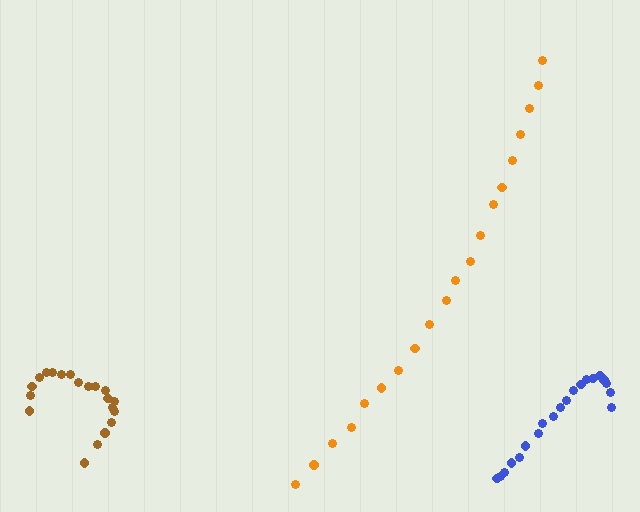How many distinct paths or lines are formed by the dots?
There are 3 distinct paths.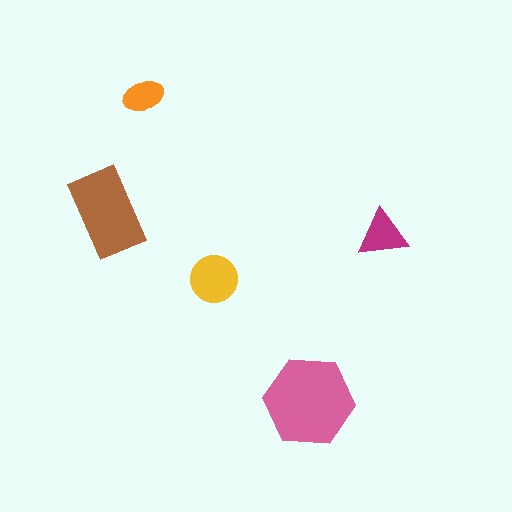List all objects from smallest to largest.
The orange ellipse, the magenta triangle, the yellow circle, the brown rectangle, the pink hexagon.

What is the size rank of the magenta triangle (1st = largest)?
4th.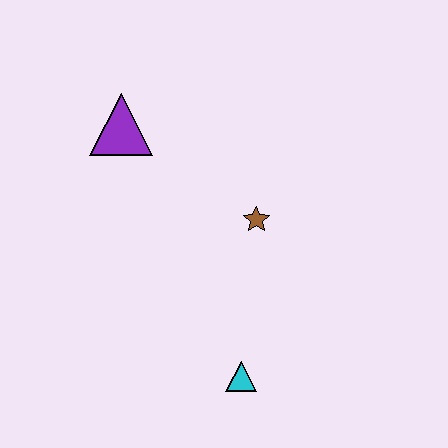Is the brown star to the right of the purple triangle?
Yes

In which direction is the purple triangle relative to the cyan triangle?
The purple triangle is above the cyan triangle.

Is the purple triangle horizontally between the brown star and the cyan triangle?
No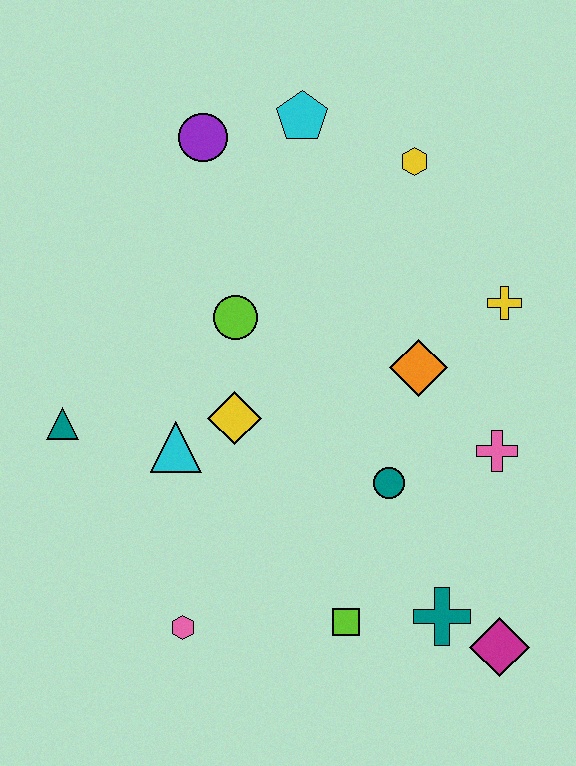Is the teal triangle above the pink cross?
Yes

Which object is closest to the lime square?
The teal cross is closest to the lime square.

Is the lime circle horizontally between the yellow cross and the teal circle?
No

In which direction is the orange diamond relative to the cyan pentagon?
The orange diamond is below the cyan pentagon.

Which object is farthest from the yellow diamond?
The magenta diamond is farthest from the yellow diamond.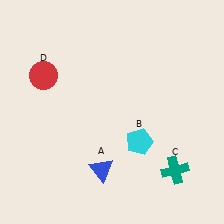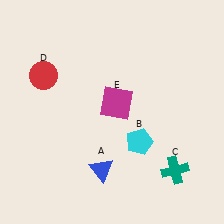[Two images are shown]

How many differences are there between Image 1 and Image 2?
There is 1 difference between the two images.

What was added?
A magenta square (E) was added in Image 2.